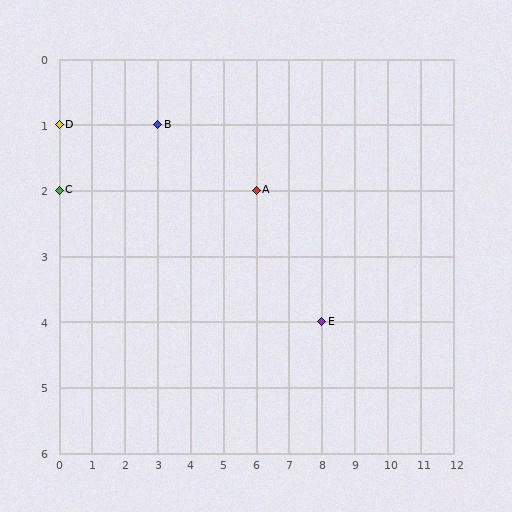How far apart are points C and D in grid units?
Points C and D are 1 row apart.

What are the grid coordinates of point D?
Point D is at grid coordinates (0, 1).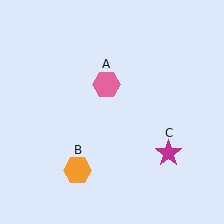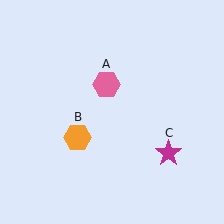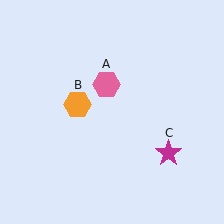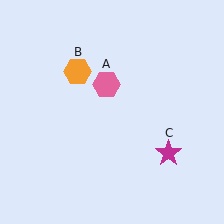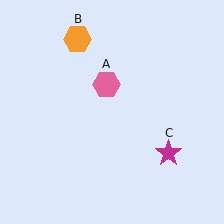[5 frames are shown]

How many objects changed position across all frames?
1 object changed position: orange hexagon (object B).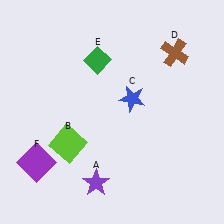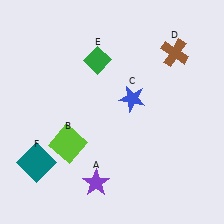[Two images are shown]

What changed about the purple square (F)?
In Image 1, F is purple. In Image 2, it changed to teal.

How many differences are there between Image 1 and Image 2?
There is 1 difference between the two images.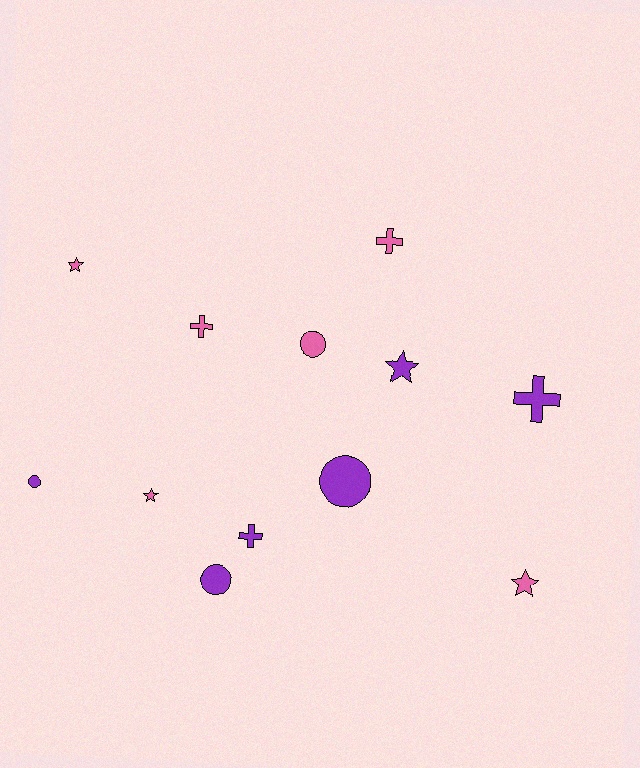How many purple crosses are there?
There are 2 purple crosses.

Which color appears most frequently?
Pink, with 6 objects.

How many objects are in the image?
There are 12 objects.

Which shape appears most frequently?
Circle, with 4 objects.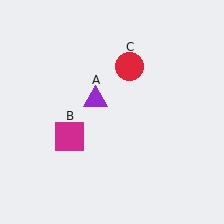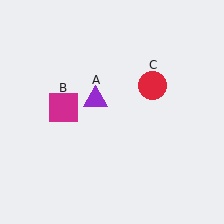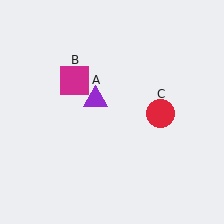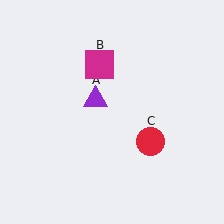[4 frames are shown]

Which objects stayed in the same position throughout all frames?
Purple triangle (object A) remained stationary.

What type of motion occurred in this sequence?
The magenta square (object B), red circle (object C) rotated clockwise around the center of the scene.